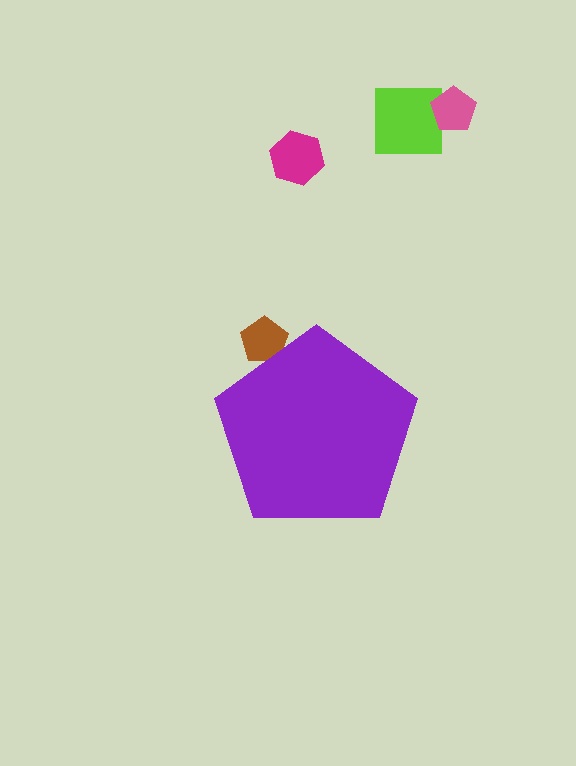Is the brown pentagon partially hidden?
Yes, the brown pentagon is partially hidden behind the purple pentagon.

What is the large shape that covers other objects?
A purple pentagon.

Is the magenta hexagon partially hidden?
No, the magenta hexagon is fully visible.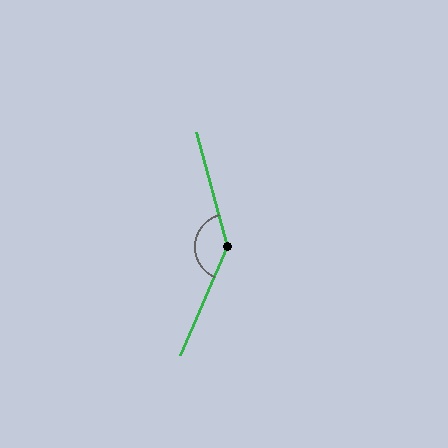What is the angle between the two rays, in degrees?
Approximately 141 degrees.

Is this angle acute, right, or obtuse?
It is obtuse.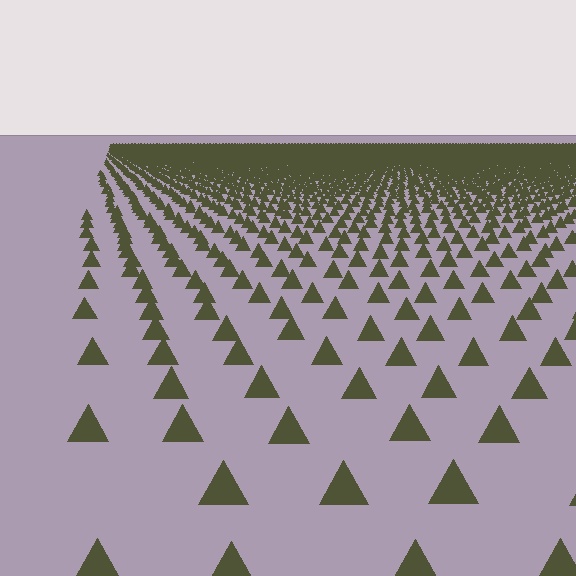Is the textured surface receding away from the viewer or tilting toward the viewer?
The surface is receding away from the viewer. Texture elements get smaller and denser toward the top.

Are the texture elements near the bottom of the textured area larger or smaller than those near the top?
Larger. Near the bottom, elements are closer to the viewer and appear at a bigger on-screen size.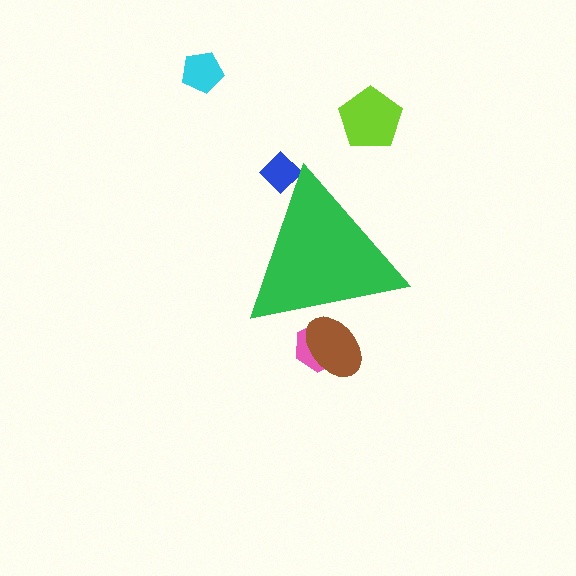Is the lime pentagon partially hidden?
No, the lime pentagon is fully visible.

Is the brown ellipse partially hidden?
Yes, the brown ellipse is partially hidden behind the green triangle.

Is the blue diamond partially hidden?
Yes, the blue diamond is partially hidden behind the green triangle.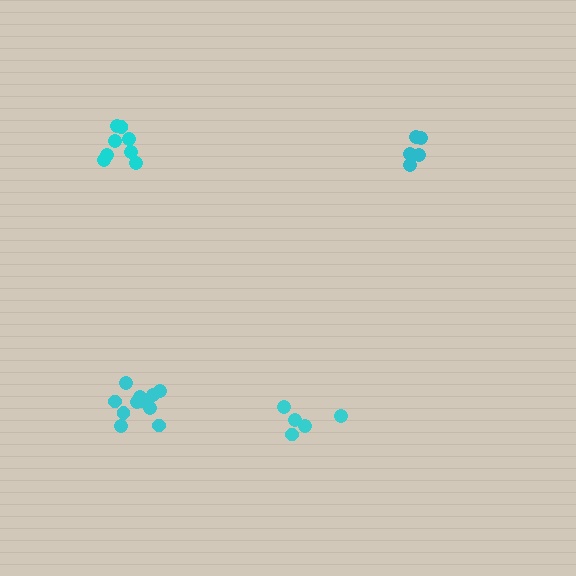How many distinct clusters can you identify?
There are 4 distinct clusters.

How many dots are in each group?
Group 1: 5 dots, Group 2: 11 dots, Group 3: 8 dots, Group 4: 5 dots (29 total).